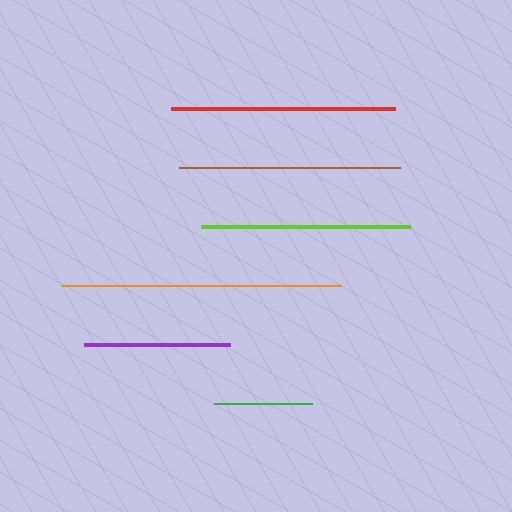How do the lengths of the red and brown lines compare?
The red and brown lines are approximately the same length.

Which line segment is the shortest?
The green line is the shortest at approximately 98 pixels.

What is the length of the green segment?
The green segment is approximately 98 pixels long.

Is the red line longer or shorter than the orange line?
The orange line is longer than the red line.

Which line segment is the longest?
The orange line is the longest at approximately 279 pixels.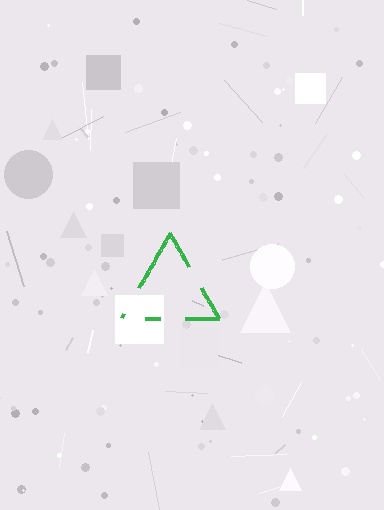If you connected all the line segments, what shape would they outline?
They would outline a triangle.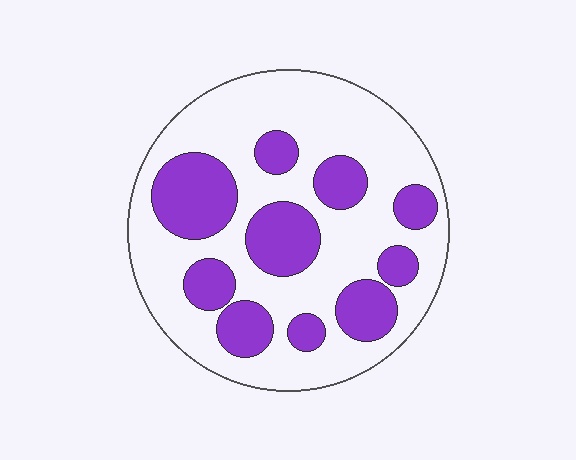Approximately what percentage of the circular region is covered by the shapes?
Approximately 35%.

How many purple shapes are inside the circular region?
10.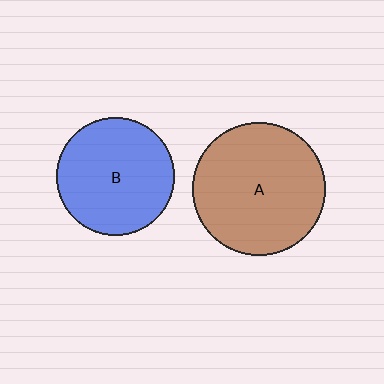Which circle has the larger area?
Circle A (brown).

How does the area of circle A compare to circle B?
Approximately 1.3 times.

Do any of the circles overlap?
No, none of the circles overlap.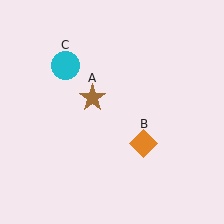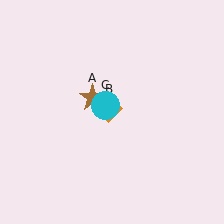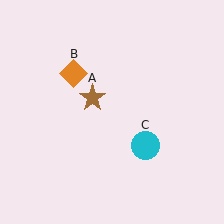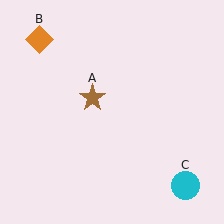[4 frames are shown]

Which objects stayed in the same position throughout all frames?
Brown star (object A) remained stationary.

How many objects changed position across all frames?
2 objects changed position: orange diamond (object B), cyan circle (object C).